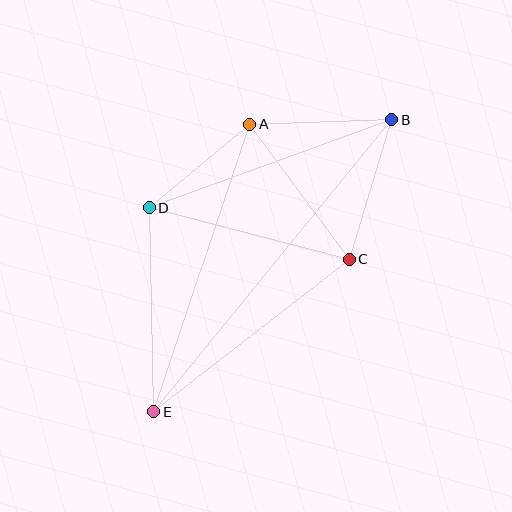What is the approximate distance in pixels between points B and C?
The distance between B and C is approximately 146 pixels.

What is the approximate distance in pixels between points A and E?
The distance between A and E is approximately 303 pixels.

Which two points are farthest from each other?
Points B and E are farthest from each other.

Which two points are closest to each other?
Points A and D are closest to each other.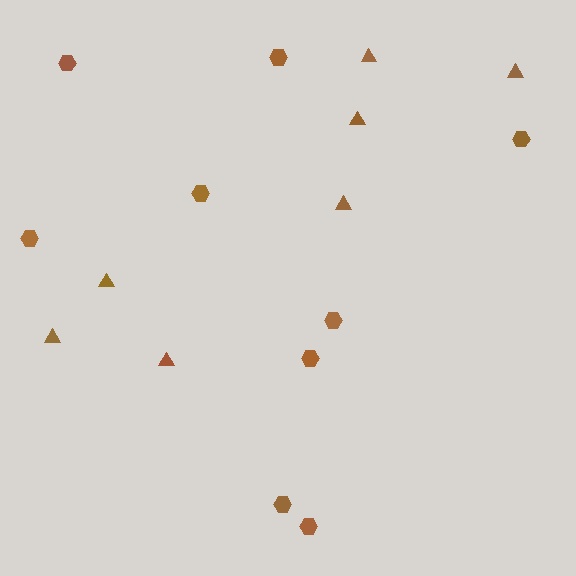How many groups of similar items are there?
There are 2 groups: one group of hexagons (9) and one group of triangles (7).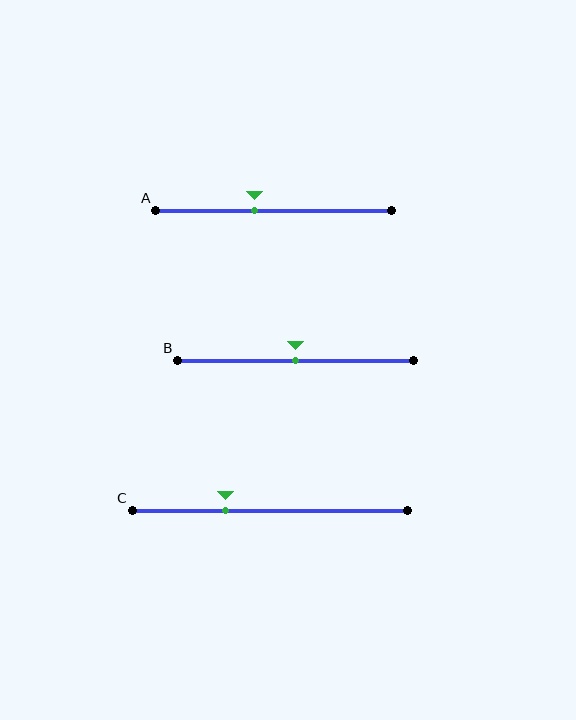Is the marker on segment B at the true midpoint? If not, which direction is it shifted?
Yes, the marker on segment B is at the true midpoint.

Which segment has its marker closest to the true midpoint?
Segment B has its marker closest to the true midpoint.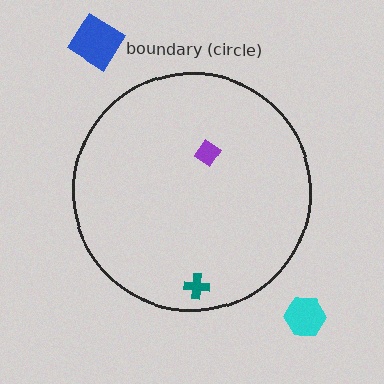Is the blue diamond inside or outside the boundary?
Outside.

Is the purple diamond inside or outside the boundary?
Inside.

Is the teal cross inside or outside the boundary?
Inside.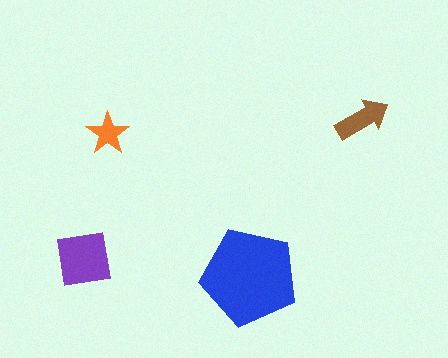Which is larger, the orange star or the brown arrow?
The brown arrow.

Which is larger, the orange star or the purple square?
The purple square.